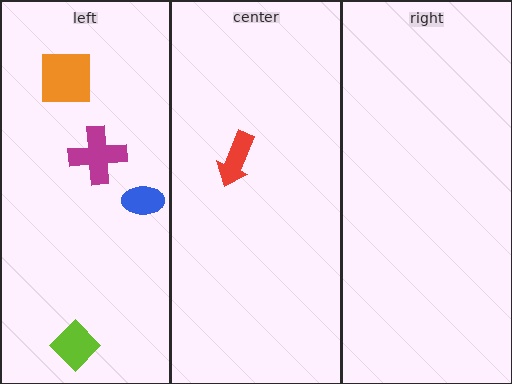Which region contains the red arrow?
The center region.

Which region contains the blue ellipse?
The left region.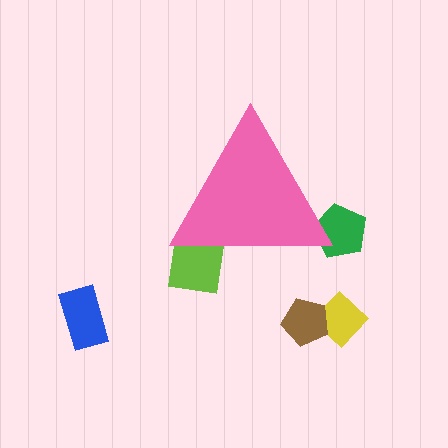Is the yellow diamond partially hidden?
No, the yellow diamond is fully visible.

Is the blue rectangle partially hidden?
No, the blue rectangle is fully visible.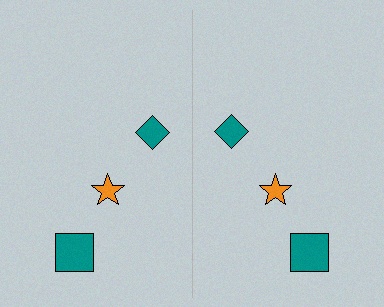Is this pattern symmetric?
Yes, this pattern has bilateral (reflection) symmetry.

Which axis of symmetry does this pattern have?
The pattern has a vertical axis of symmetry running through the center of the image.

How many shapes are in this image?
There are 6 shapes in this image.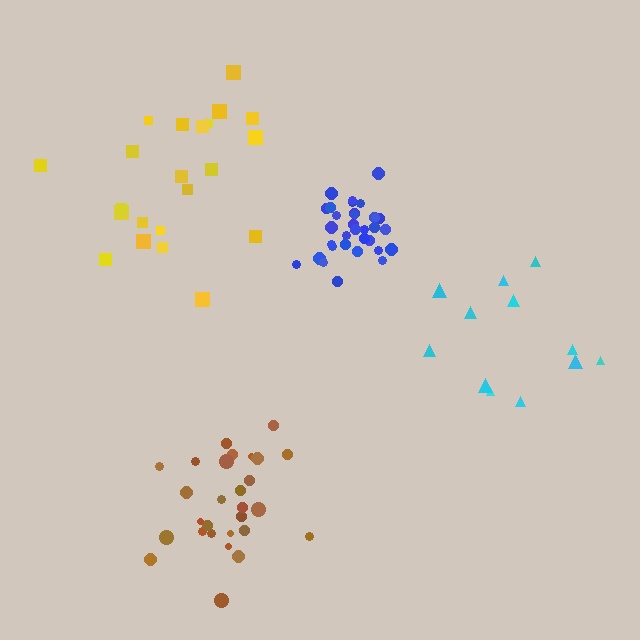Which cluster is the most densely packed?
Blue.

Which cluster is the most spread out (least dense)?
Cyan.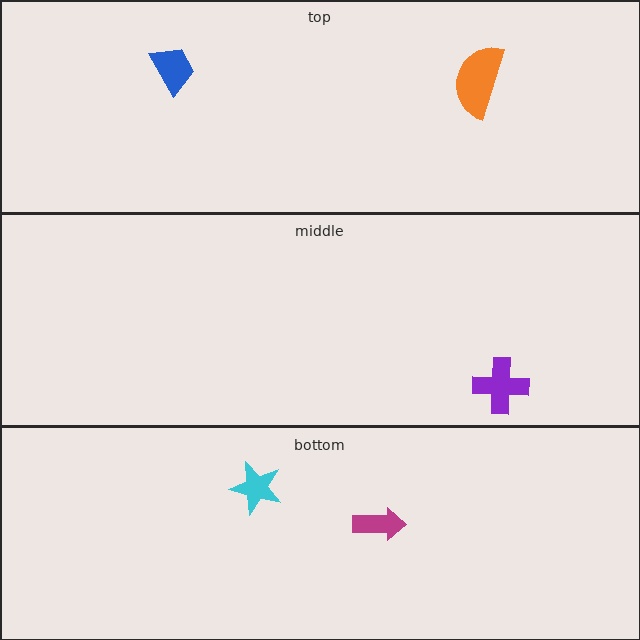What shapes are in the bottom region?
The magenta arrow, the cyan star.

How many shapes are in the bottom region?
2.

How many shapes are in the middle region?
1.